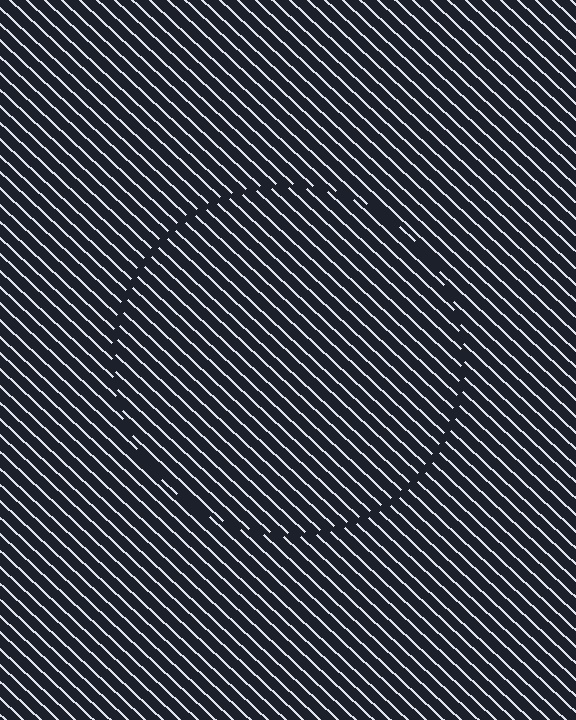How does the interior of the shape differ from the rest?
The interior of the shape contains the same grating, shifted by half a period — the contour is defined by the phase discontinuity where line-ends from the inner and outer gratings abut.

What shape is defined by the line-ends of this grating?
An illusory circle. The interior of the shape contains the same grating, shifted by half a period — the contour is defined by the phase discontinuity where line-ends from the inner and outer gratings abut.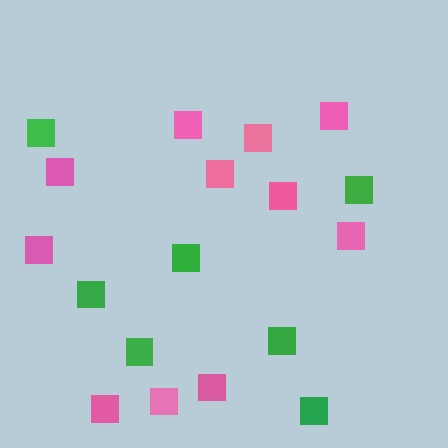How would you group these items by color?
There are 2 groups: one group of pink squares (11) and one group of green squares (7).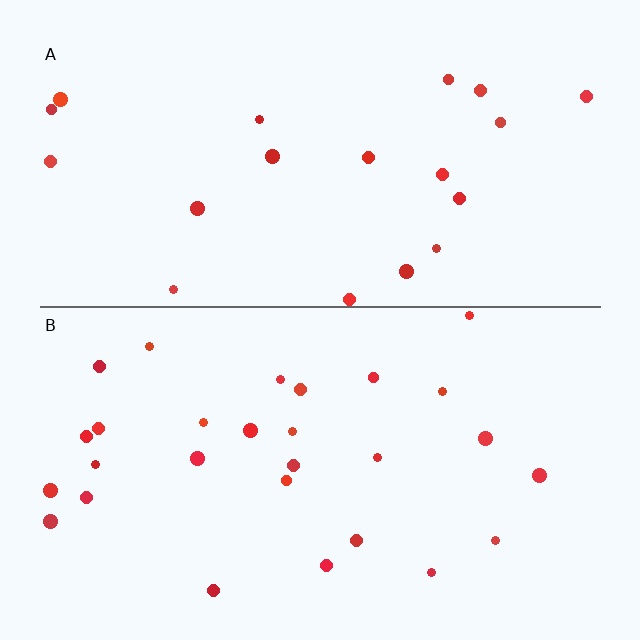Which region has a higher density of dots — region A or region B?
B (the bottom).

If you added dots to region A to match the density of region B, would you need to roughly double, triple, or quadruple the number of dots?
Approximately double.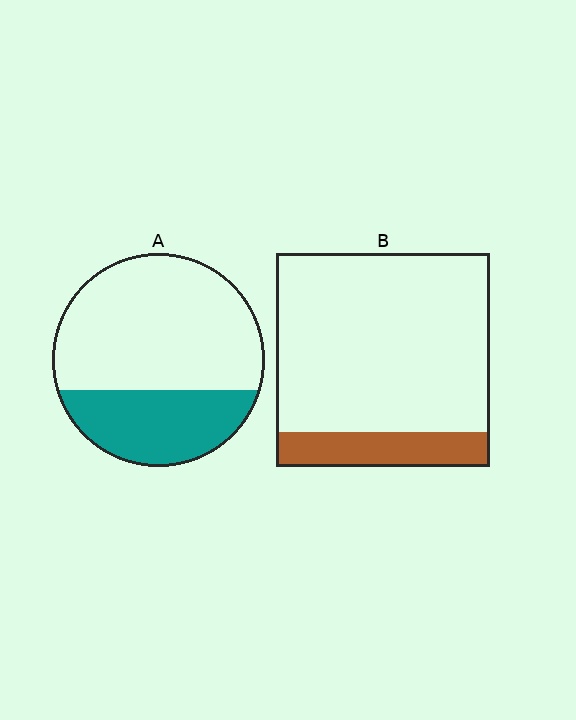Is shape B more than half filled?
No.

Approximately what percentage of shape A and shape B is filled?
A is approximately 30% and B is approximately 15%.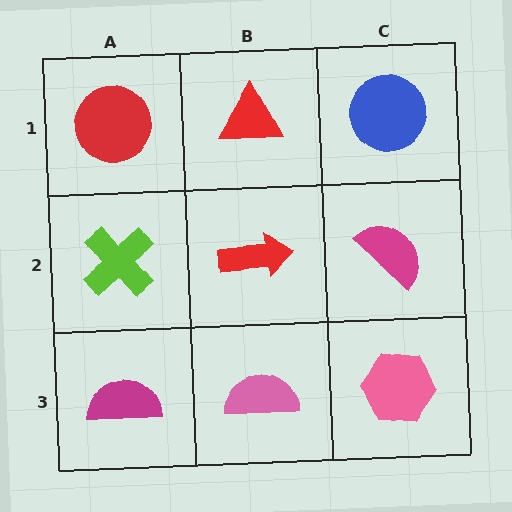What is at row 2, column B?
A red arrow.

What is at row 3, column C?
A pink hexagon.